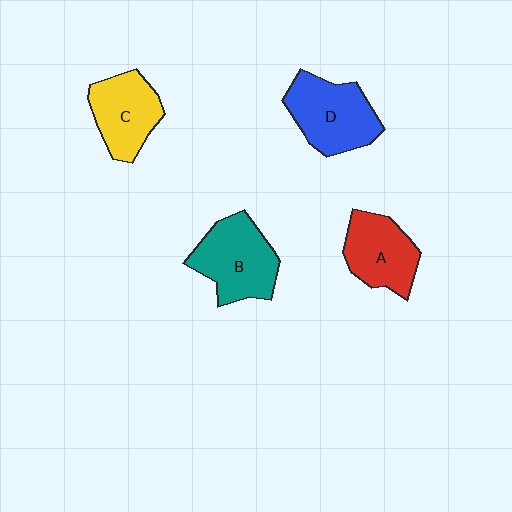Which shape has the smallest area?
Shape C (yellow).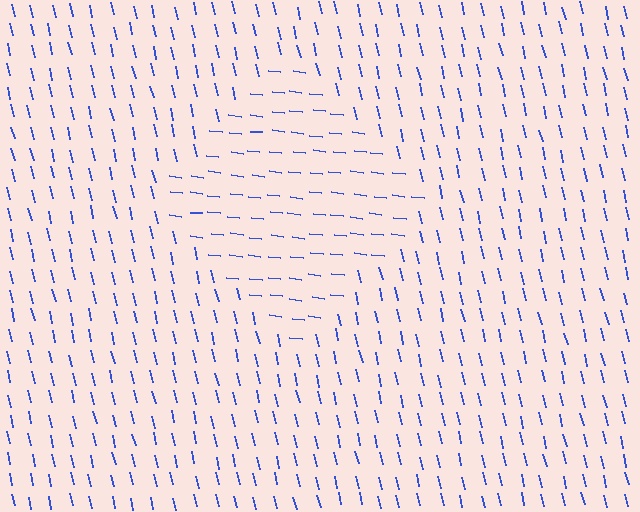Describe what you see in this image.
The image is filled with small blue line segments. A diamond region in the image has lines oriented differently from the surrounding lines, creating a visible texture boundary.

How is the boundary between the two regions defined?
The boundary is defined purely by a change in line orientation (approximately 70 degrees difference). All lines are the same color and thickness.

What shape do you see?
I see a diamond.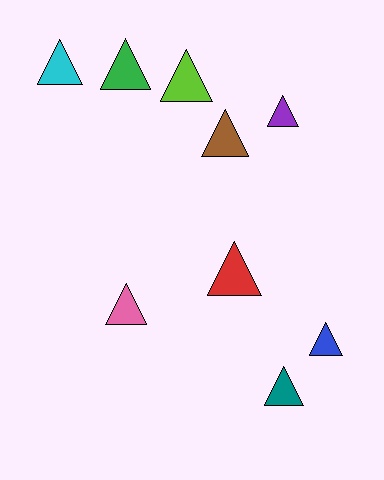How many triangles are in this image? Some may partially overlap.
There are 9 triangles.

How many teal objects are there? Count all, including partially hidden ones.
There is 1 teal object.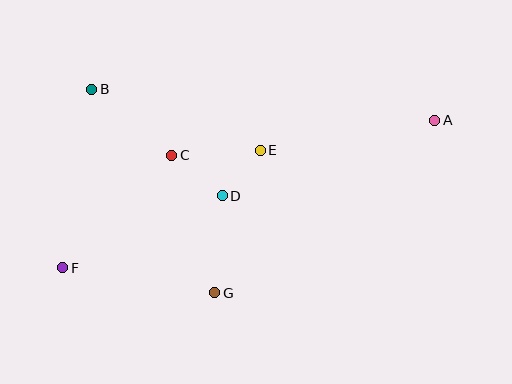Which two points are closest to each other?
Points D and E are closest to each other.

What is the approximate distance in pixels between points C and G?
The distance between C and G is approximately 144 pixels.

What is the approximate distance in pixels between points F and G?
The distance between F and G is approximately 154 pixels.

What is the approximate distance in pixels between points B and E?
The distance between B and E is approximately 179 pixels.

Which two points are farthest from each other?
Points A and F are farthest from each other.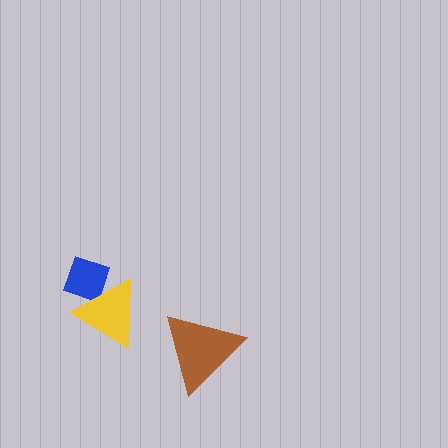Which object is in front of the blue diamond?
The yellow triangle is in front of the blue diamond.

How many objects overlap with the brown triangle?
0 objects overlap with the brown triangle.